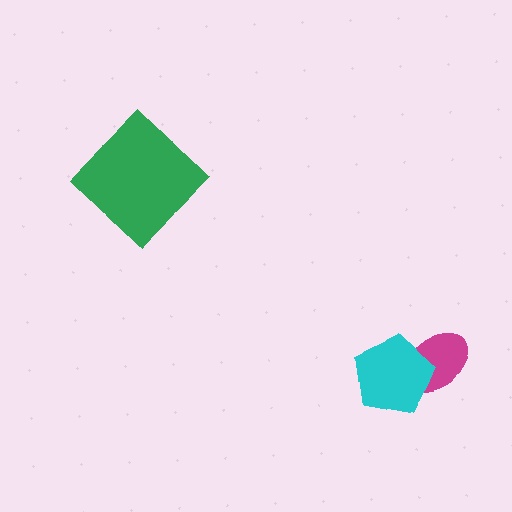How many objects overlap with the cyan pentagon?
1 object overlaps with the cyan pentagon.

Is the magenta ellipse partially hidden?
Yes, it is partially covered by another shape.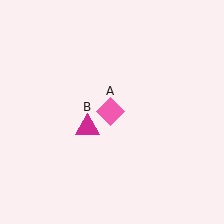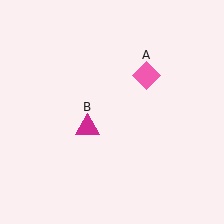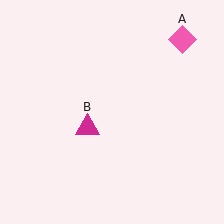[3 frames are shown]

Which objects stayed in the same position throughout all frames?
Magenta triangle (object B) remained stationary.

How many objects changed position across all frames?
1 object changed position: pink diamond (object A).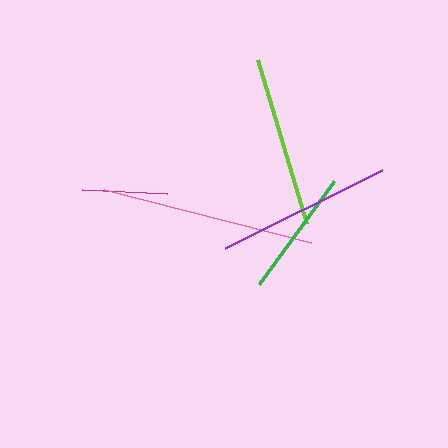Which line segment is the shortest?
The magenta line is the shortest at approximately 86 pixels.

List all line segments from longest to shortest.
From longest to shortest: pink, purple, lime, green, magenta.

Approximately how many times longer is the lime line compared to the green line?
The lime line is approximately 1.3 times the length of the green line.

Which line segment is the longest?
The pink line is the longest at approximately 214 pixels.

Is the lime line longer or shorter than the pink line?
The pink line is longer than the lime line.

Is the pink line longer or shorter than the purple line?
The pink line is longer than the purple line.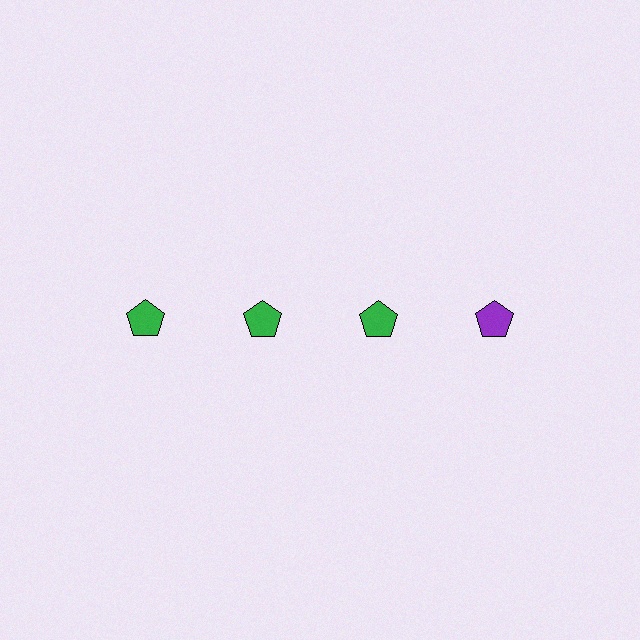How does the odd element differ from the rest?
It has a different color: purple instead of green.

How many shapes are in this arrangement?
There are 4 shapes arranged in a grid pattern.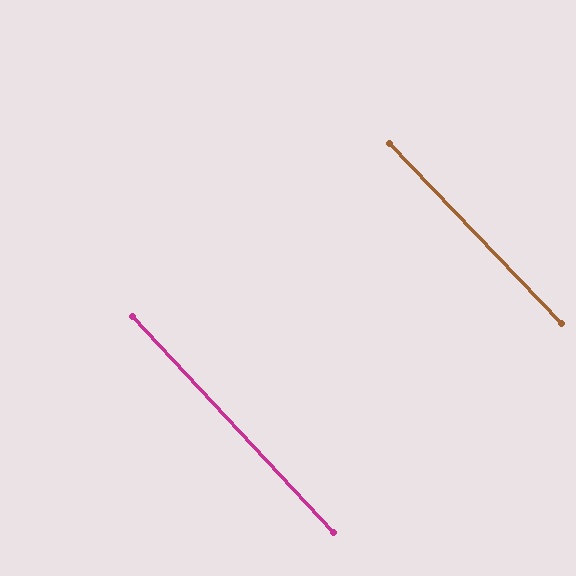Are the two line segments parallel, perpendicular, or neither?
Parallel — their directions differ by only 0.7°.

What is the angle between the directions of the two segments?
Approximately 1 degree.